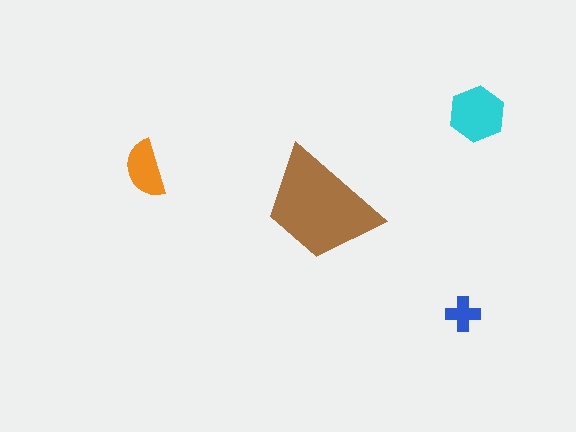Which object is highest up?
The cyan hexagon is topmost.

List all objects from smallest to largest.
The blue cross, the orange semicircle, the cyan hexagon, the brown trapezoid.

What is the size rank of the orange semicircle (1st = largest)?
3rd.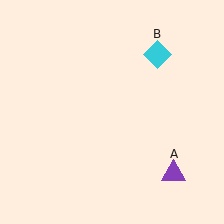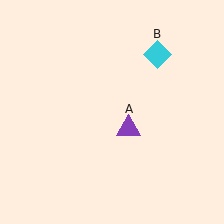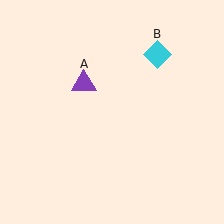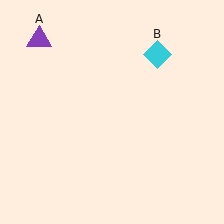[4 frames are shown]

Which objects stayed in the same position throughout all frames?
Cyan diamond (object B) remained stationary.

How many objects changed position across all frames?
1 object changed position: purple triangle (object A).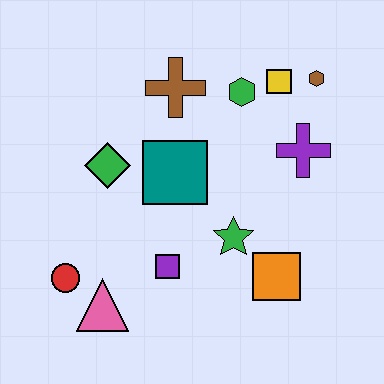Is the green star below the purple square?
No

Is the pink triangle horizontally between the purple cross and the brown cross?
No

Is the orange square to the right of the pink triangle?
Yes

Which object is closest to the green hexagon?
The yellow square is closest to the green hexagon.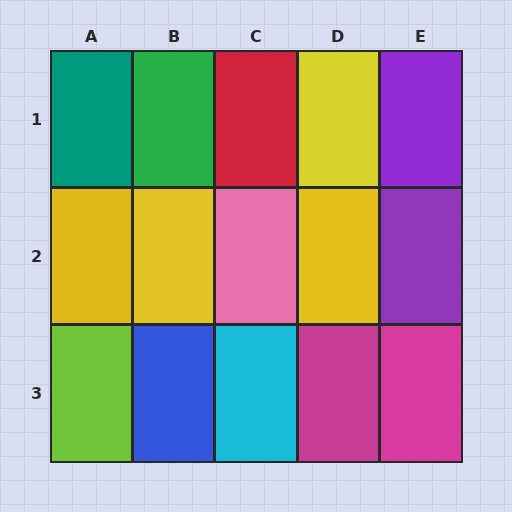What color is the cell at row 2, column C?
Pink.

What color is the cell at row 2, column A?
Yellow.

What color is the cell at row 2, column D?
Yellow.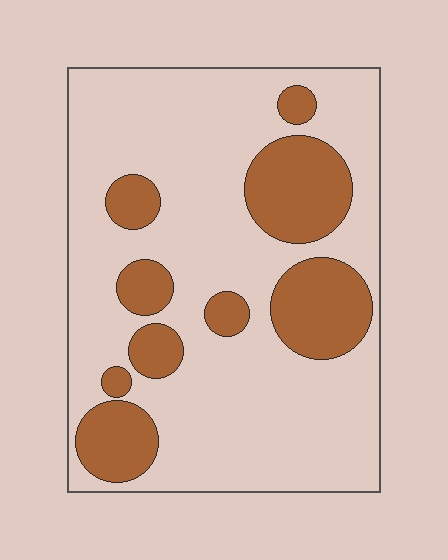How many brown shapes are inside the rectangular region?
9.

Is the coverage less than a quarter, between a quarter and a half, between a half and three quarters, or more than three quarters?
Between a quarter and a half.